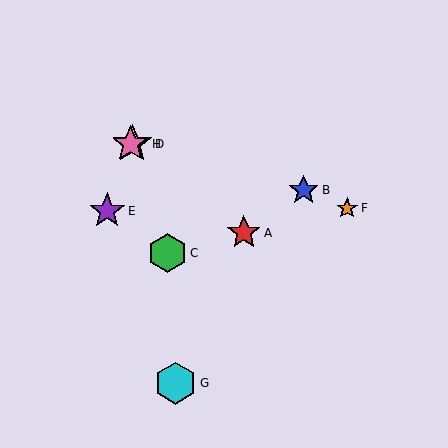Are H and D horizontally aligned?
Yes, both are at y≈144.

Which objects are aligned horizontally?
Objects D, H are aligned horizontally.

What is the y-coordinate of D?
Object D is at y≈144.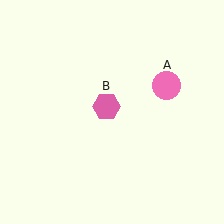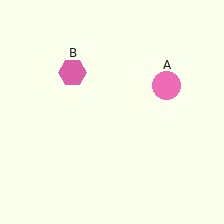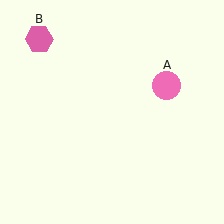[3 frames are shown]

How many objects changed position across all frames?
1 object changed position: pink hexagon (object B).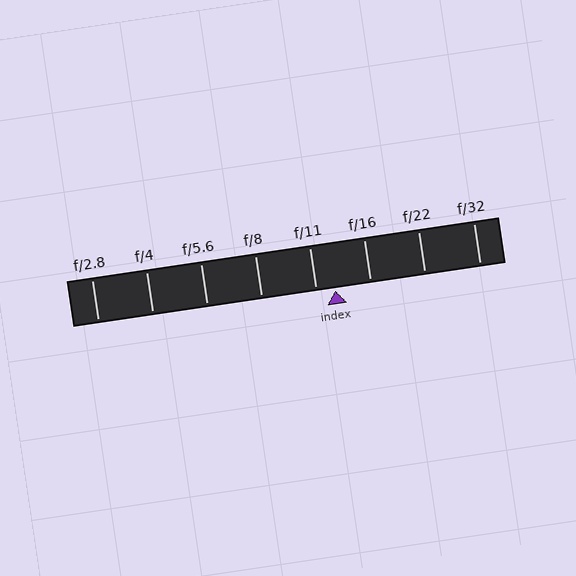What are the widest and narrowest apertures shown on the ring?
The widest aperture shown is f/2.8 and the narrowest is f/32.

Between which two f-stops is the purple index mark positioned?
The index mark is between f/11 and f/16.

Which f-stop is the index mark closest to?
The index mark is closest to f/11.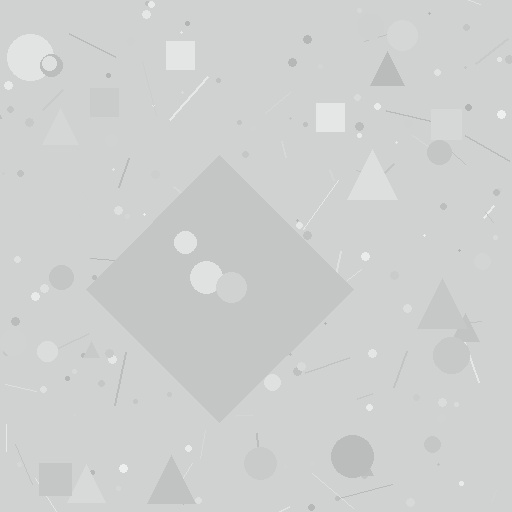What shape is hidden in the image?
A diamond is hidden in the image.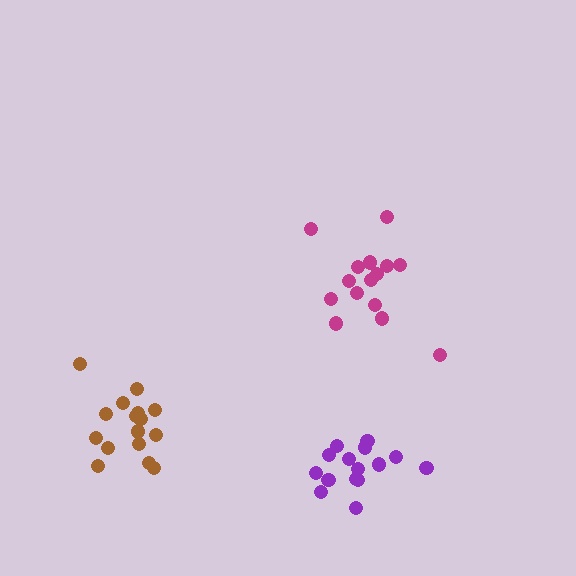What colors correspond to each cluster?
The clusters are colored: purple, brown, magenta.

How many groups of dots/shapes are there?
There are 3 groups.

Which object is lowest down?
The purple cluster is bottommost.